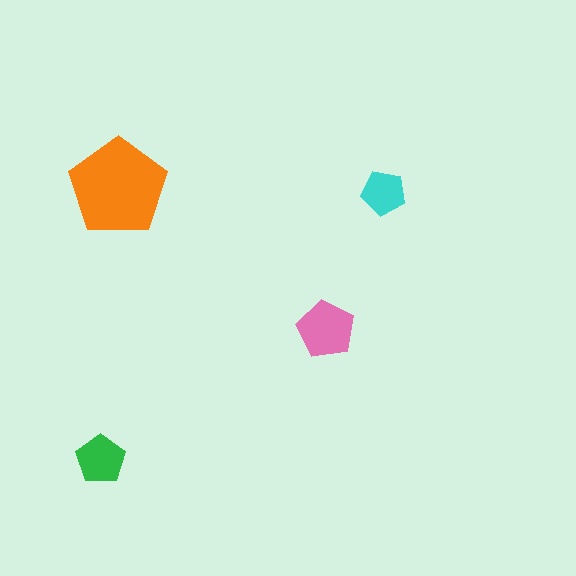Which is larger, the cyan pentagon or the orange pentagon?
The orange one.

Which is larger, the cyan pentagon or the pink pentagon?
The pink one.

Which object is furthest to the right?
The cyan pentagon is rightmost.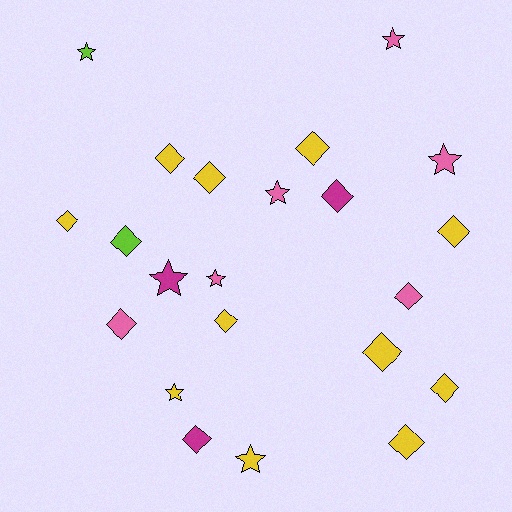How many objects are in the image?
There are 22 objects.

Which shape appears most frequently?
Diamond, with 14 objects.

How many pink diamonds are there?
There are 2 pink diamonds.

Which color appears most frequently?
Yellow, with 11 objects.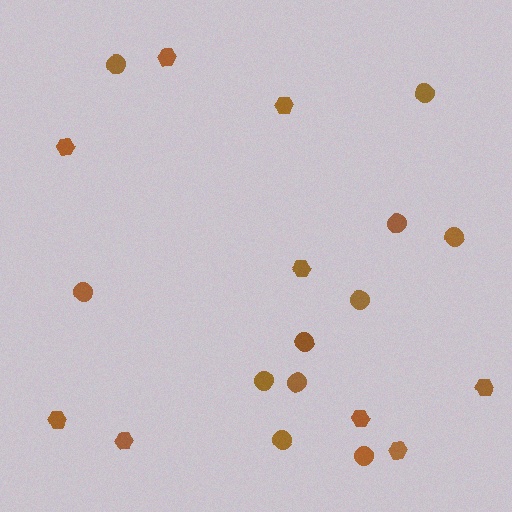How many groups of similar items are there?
There are 2 groups: one group of circles (11) and one group of hexagons (9).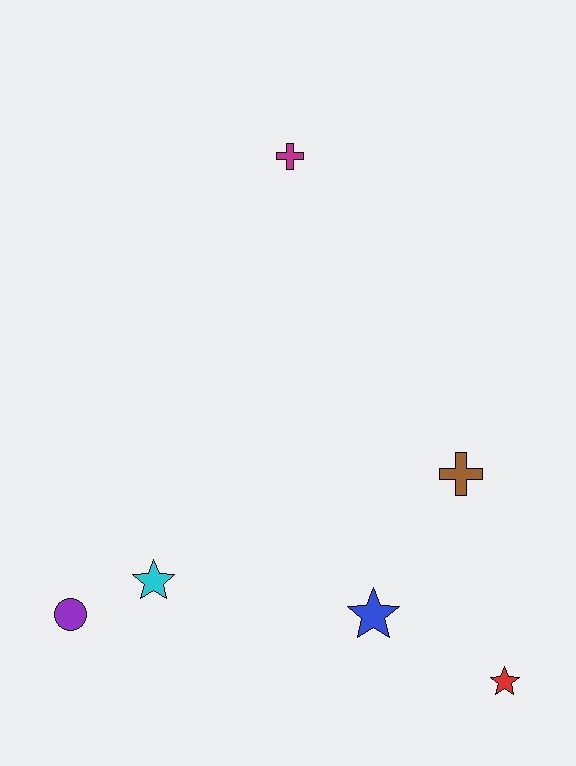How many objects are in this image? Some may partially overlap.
There are 6 objects.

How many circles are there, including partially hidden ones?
There is 1 circle.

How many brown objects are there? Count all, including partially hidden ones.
There is 1 brown object.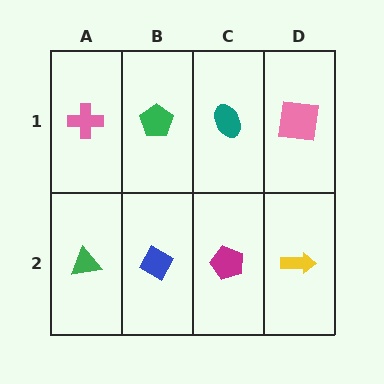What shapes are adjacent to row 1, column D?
A yellow arrow (row 2, column D), a teal ellipse (row 1, column C).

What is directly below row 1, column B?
A blue diamond.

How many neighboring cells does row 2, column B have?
3.